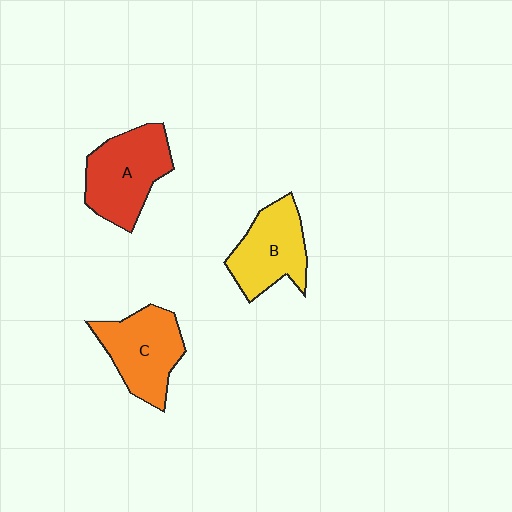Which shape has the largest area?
Shape A (red).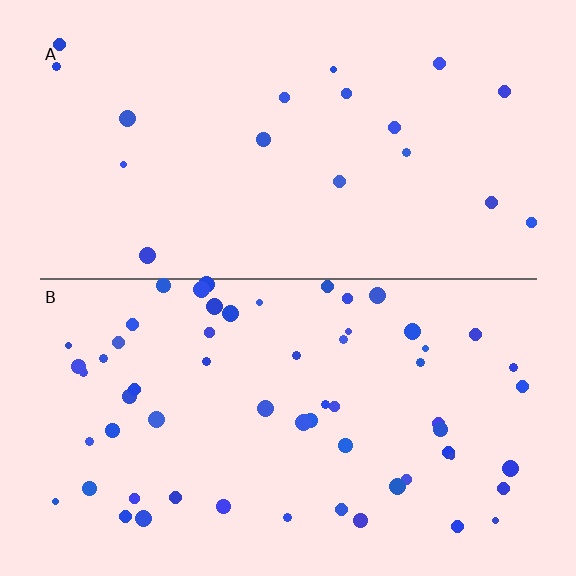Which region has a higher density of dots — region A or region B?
B (the bottom).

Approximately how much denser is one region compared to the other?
Approximately 3.3× — region B over region A.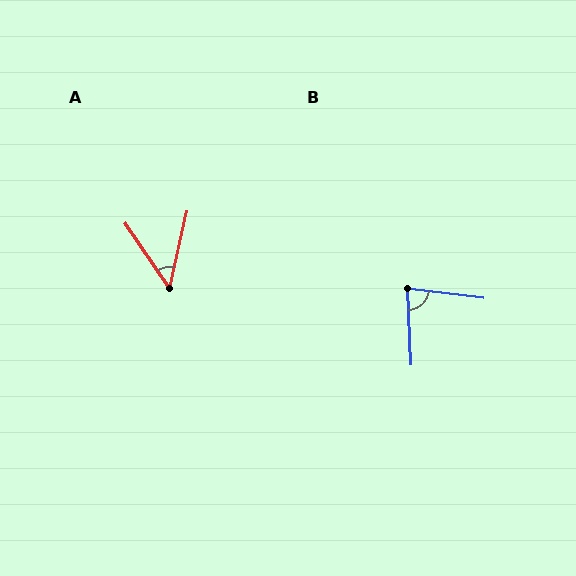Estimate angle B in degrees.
Approximately 80 degrees.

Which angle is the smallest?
A, at approximately 47 degrees.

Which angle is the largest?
B, at approximately 80 degrees.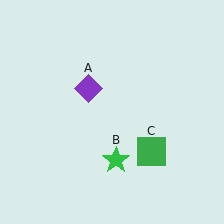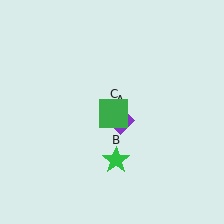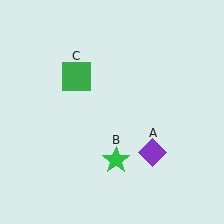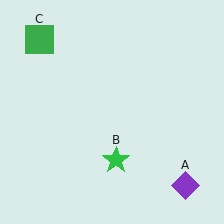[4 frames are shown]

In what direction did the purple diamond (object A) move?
The purple diamond (object A) moved down and to the right.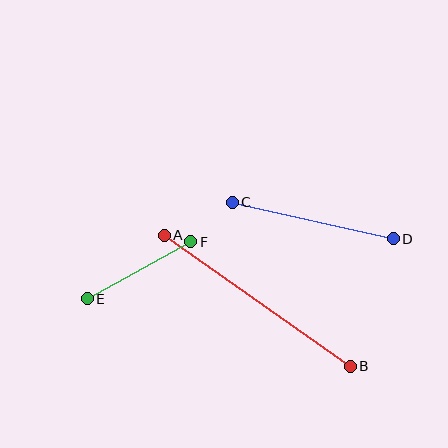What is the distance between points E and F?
The distance is approximately 118 pixels.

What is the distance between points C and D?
The distance is approximately 165 pixels.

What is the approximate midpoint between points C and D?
The midpoint is at approximately (313, 221) pixels.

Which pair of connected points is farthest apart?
Points A and B are farthest apart.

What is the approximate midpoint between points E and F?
The midpoint is at approximately (139, 270) pixels.